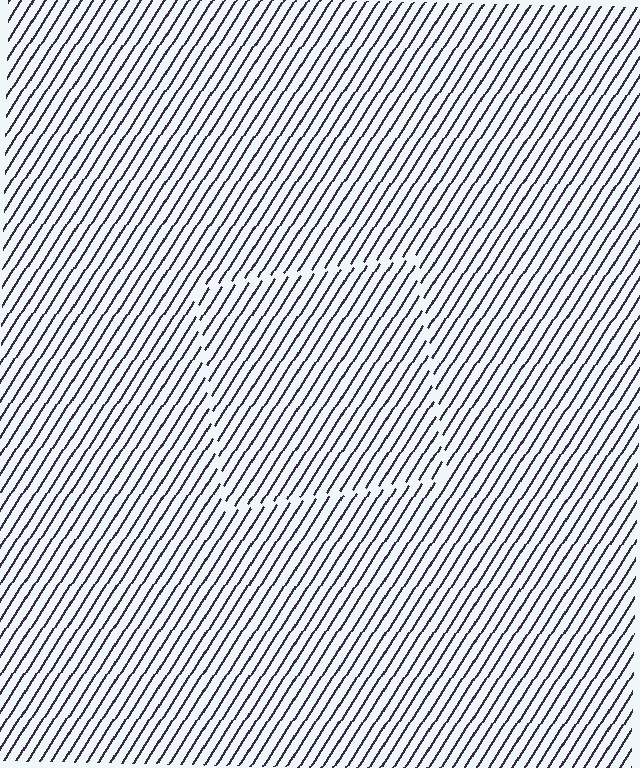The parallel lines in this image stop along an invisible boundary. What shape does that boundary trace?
An illusory square. The interior of the shape contains the same grating, shifted by half a period — the contour is defined by the phase discontinuity where line-ends from the inner and outer gratings abut.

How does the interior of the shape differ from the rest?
The interior of the shape contains the same grating, shifted by half a period — the contour is defined by the phase discontinuity where line-ends from the inner and outer gratings abut.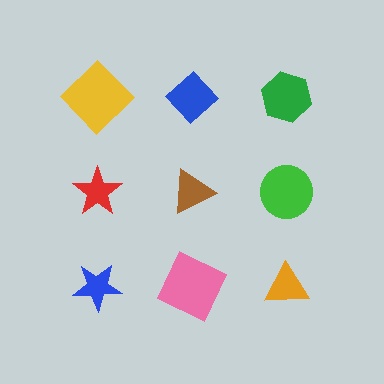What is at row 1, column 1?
A yellow diamond.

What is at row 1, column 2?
A blue diamond.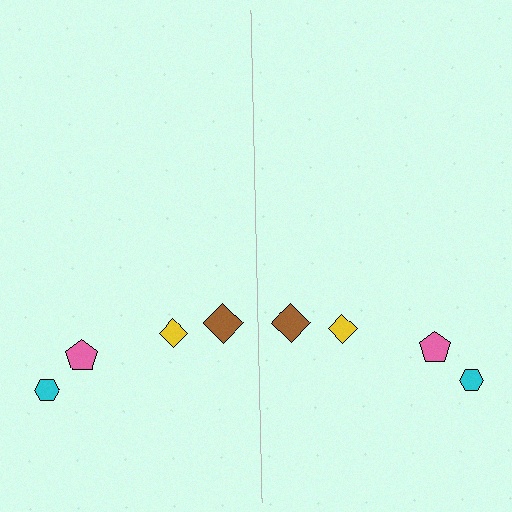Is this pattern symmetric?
Yes, this pattern has bilateral (reflection) symmetry.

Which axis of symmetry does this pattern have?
The pattern has a vertical axis of symmetry running through the center of the image.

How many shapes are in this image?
There are 8 shapes in this image.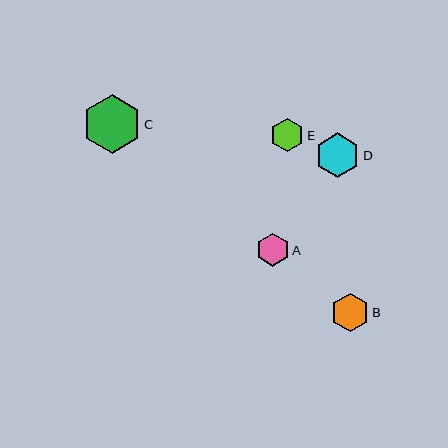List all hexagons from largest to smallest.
From largest to smallest: C, D, B, E, A.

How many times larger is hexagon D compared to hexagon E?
Hexagon D is approximately 1.3 times the size of hexagon E.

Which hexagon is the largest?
Hexagon C is the largest with a size of approximately 59 pixels.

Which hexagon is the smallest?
Hexagon A is the smallest with a size of approximately 33 pixels.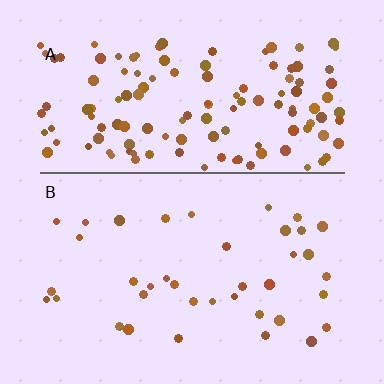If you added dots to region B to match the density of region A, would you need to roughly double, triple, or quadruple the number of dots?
Approximately triple.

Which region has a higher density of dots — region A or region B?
A (the top).